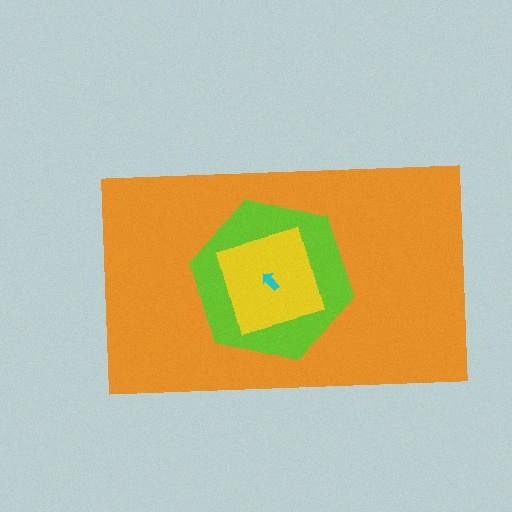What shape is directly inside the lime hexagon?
The yellow square.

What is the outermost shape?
The orange rectangle.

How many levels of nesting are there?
4.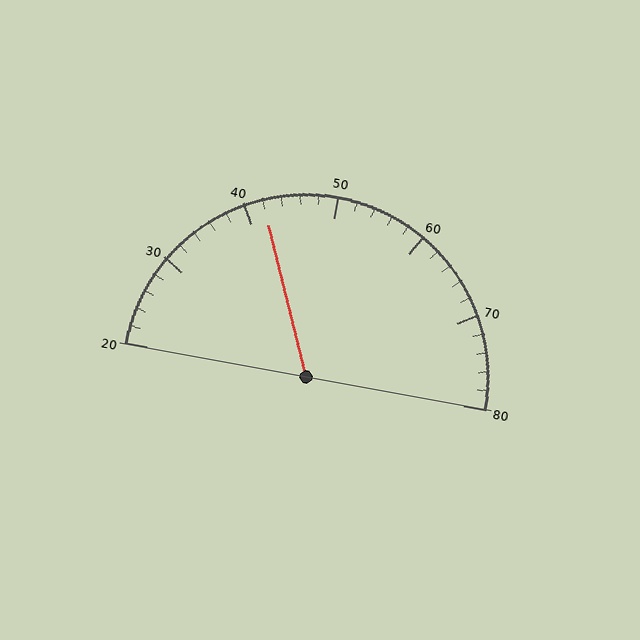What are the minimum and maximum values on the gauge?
The gauge ranges from 20 to 80.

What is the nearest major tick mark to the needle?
The nearest major tick mark is 40.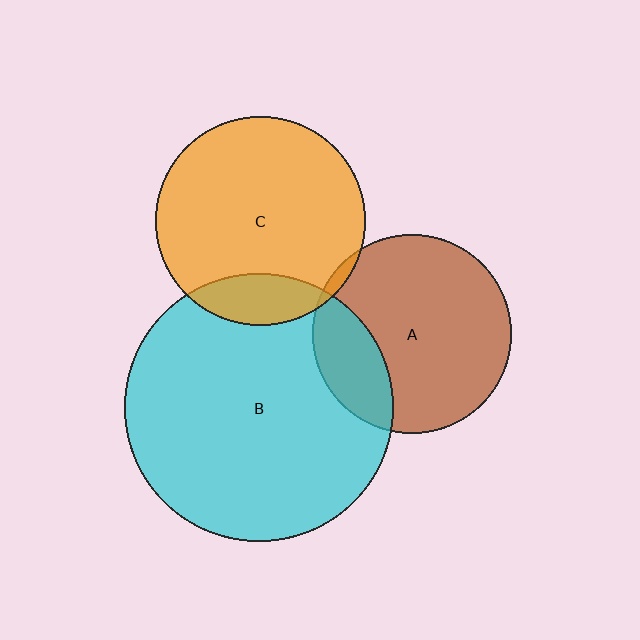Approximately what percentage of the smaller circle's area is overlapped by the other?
Approximately 5%.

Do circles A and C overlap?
Yes.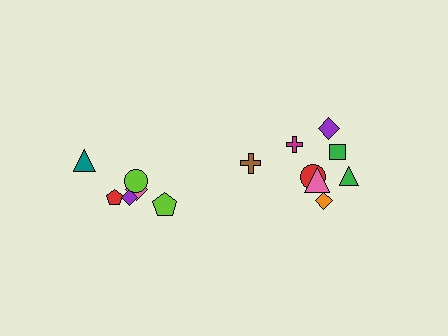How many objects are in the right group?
There are 8 objects.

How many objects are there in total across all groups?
There are 14 objects.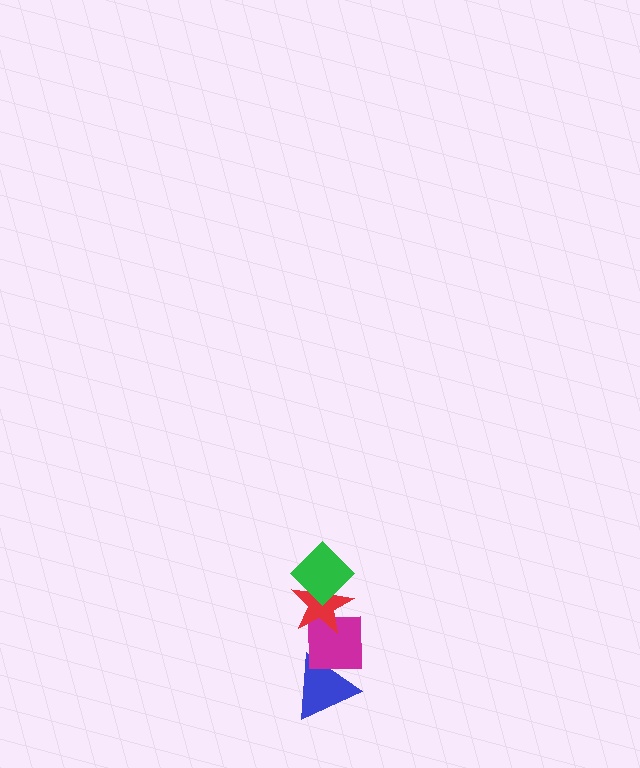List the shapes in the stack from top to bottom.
From top to bottom: the green diamond, the red star, the magenta square, the blue triangle.